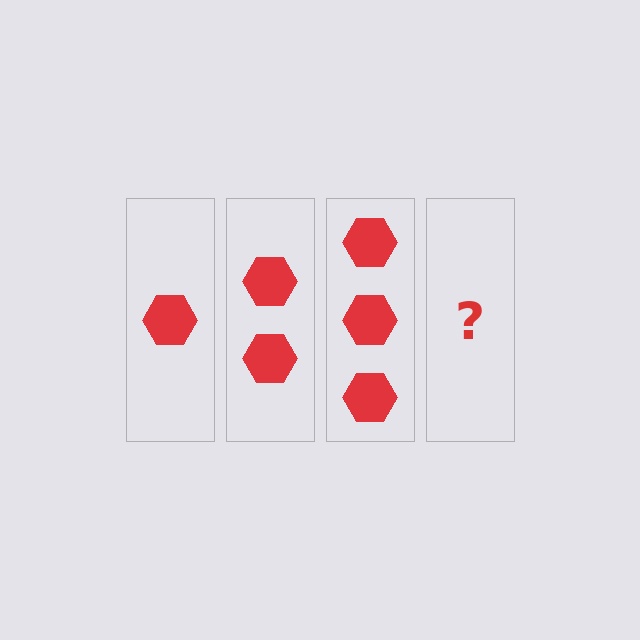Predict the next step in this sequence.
The next step is 4 hexagons.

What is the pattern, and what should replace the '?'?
The pattern is that each step adds one more hexagon. The '?' should be 4 hexagons.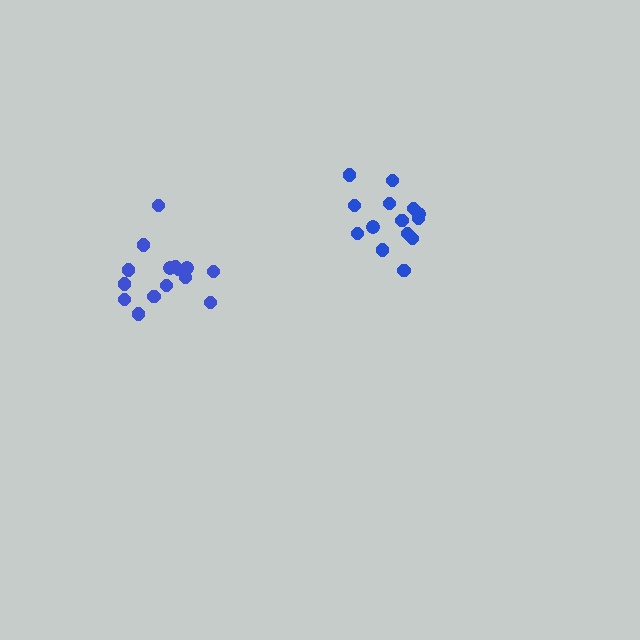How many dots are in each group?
Group 1: 15 dots, Group 2: 15 dots (30 total).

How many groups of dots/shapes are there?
There are 2 groups.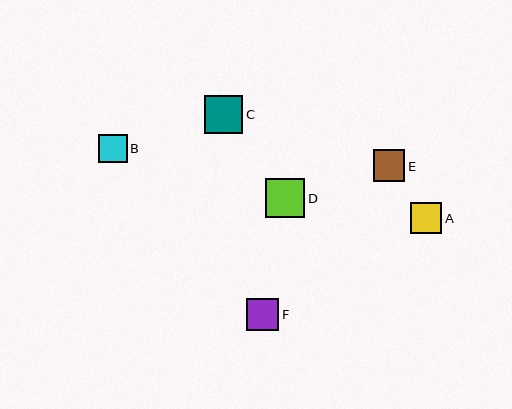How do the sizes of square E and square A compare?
Square E and square A are approximately the same size.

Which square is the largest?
Square D is the largest with a size of approximately 39 pixels.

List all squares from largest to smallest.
From largest to smallest: D, C, F, E, A, B.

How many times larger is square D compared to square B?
Square D is approximately 1.4 times the size of square B.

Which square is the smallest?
Square B is the smallest with a size of approximately 29 pixels.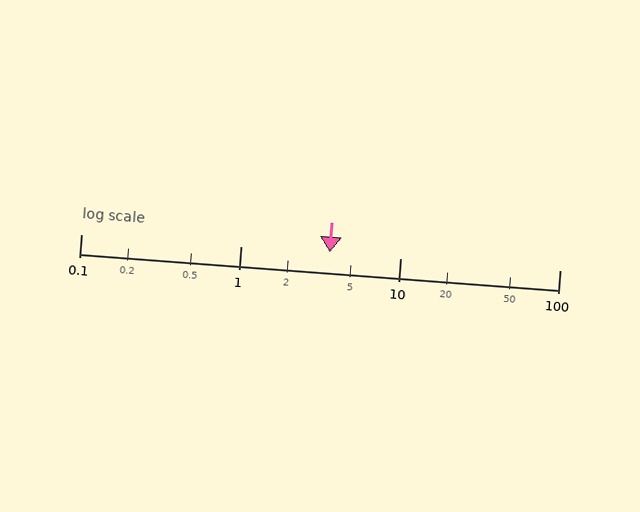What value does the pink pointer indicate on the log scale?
The pointer indicates approximately 3.6.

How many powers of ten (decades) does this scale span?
The scale spans 3 decades, from 0.1 to 100.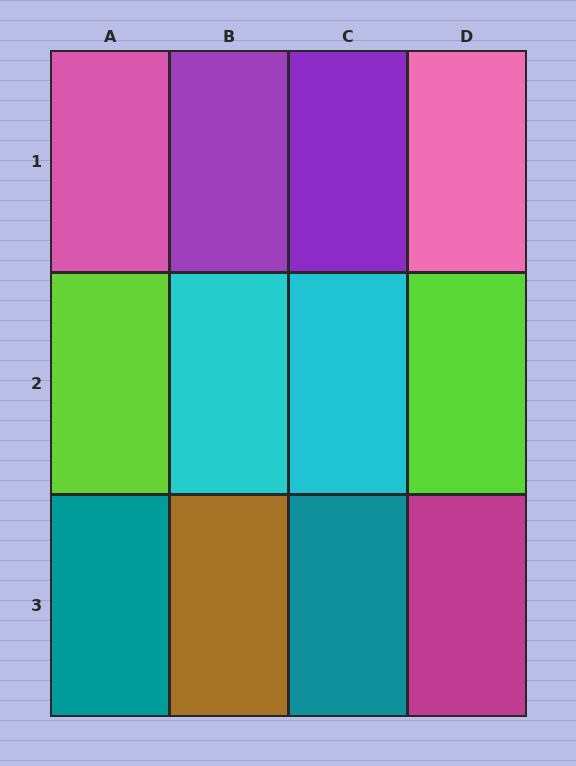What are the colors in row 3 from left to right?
Teal, brown, teal, magenta.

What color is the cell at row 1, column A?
Pink.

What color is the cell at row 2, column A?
Lime.